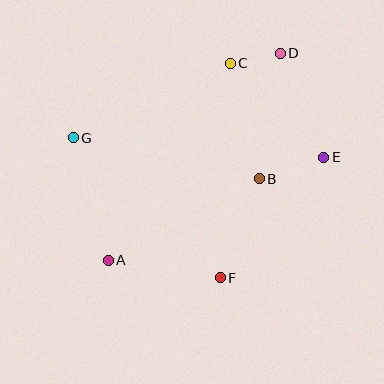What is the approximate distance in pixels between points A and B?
The distance between A and B is approximately 172 pixels.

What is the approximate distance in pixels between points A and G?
The distance between A and G is approximately 127 pixels.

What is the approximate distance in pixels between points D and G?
The distance between D and G is approximately 224 pixels.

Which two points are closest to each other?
Points C and D are closest to each other.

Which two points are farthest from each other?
Points A and D are farthest from each other.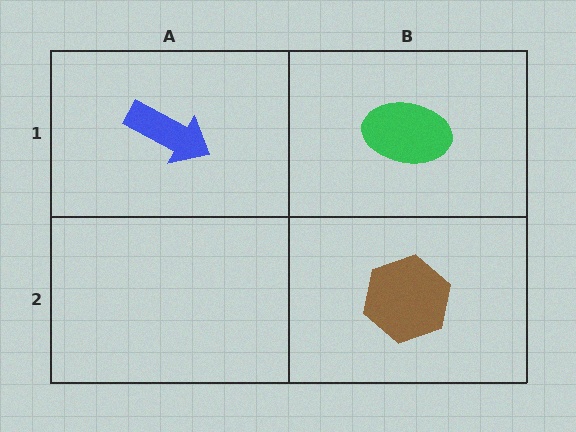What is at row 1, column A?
A blue arrow.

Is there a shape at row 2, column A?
No, that cell is empty.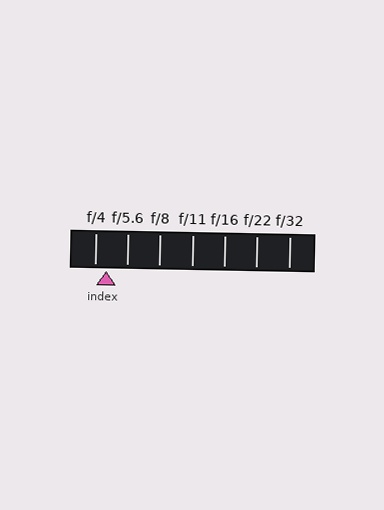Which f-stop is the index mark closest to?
The index mark is closest to f/4.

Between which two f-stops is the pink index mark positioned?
The index mark is between f/4 and f/5.6.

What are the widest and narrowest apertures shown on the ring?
The widest aperture shown is f/4 and the narrowest is f/32.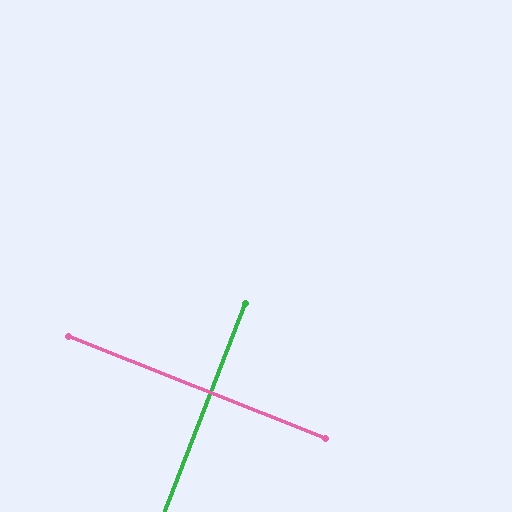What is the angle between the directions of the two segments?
Approximately 90 degrees.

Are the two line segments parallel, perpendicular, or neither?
Perpendicular — they meet at approximately 90°.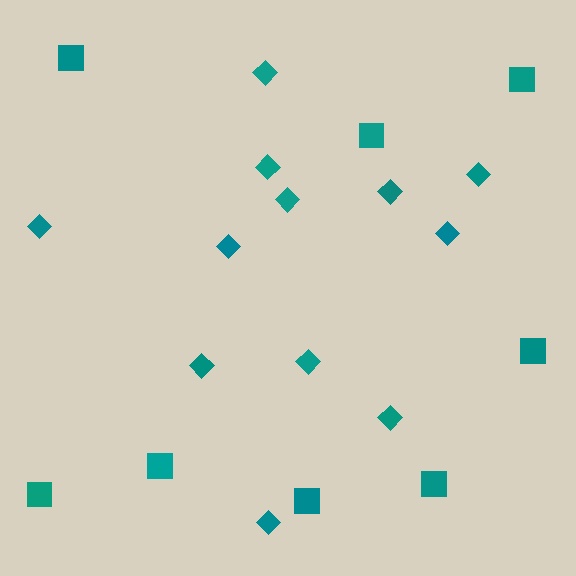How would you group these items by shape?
There are 2 groups: one group of diamonds (12) and one group of squares (8).